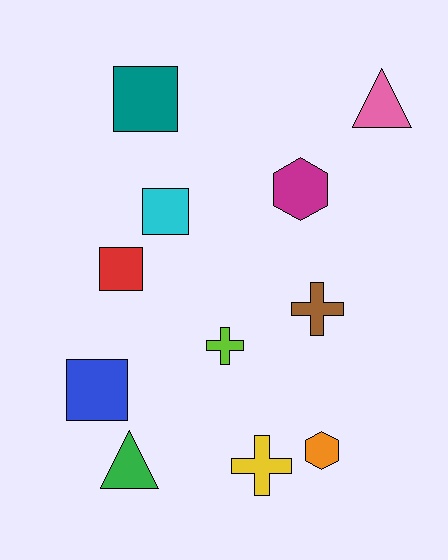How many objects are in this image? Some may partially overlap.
There are 11 objects.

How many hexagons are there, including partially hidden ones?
There are 2 hexagons.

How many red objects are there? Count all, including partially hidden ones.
There is 1 red object.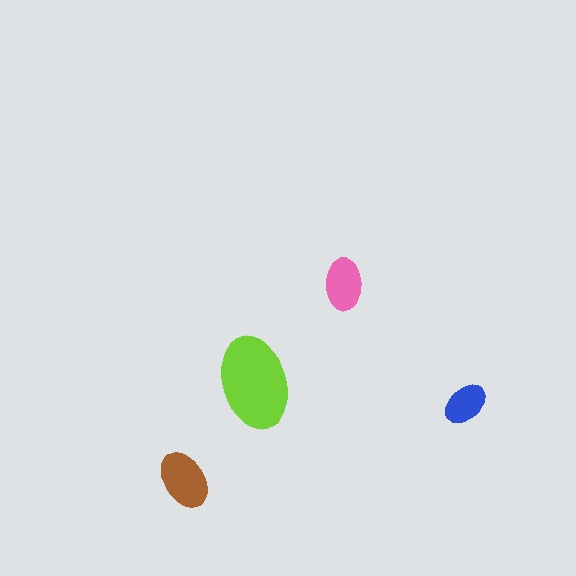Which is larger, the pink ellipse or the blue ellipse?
The pink one.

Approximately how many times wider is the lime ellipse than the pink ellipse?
About 2 times wider.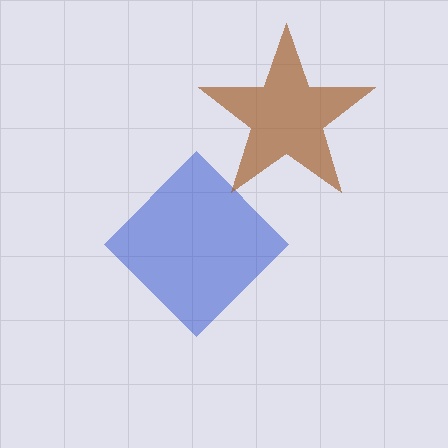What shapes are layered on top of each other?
The layered shapes are: a blue diamond, a brown star.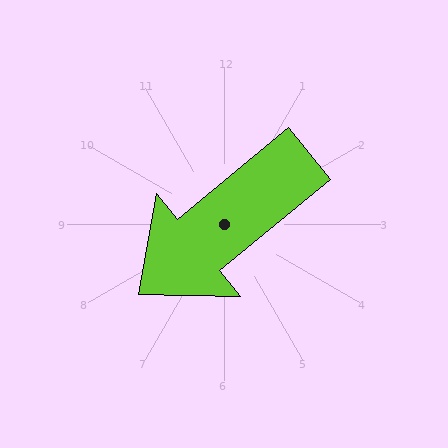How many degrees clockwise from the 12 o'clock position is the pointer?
Approximately 231 degrees.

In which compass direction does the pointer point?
Southwest.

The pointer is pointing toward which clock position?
Roughly 8 o'clock.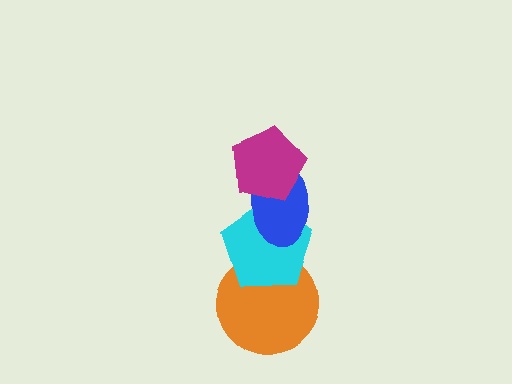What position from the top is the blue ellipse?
The blue ellipse is 2nd from the top.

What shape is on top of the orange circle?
The cyan pentagon is on top of the orange circle.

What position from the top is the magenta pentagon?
The magenta pentagon is 1st from the top.